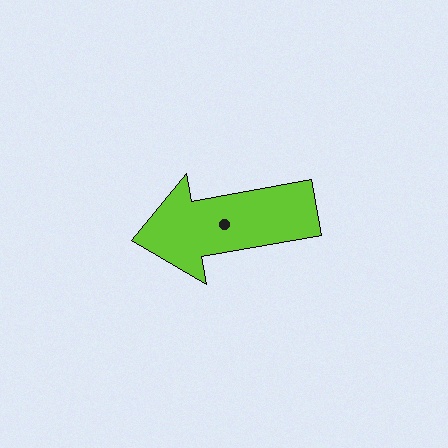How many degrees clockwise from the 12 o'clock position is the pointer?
Approximately 260 degrees.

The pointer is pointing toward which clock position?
Roughly 9 o'clock.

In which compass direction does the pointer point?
West.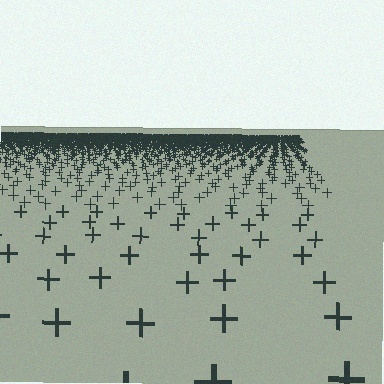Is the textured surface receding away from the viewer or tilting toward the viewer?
The surface is receding away from the viewer. Texture elements get smaller and denser toward the top.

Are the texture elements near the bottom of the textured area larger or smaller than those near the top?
Larger. Near the bottom, elements are closer to the viewer and appear at a bigger on-screen size.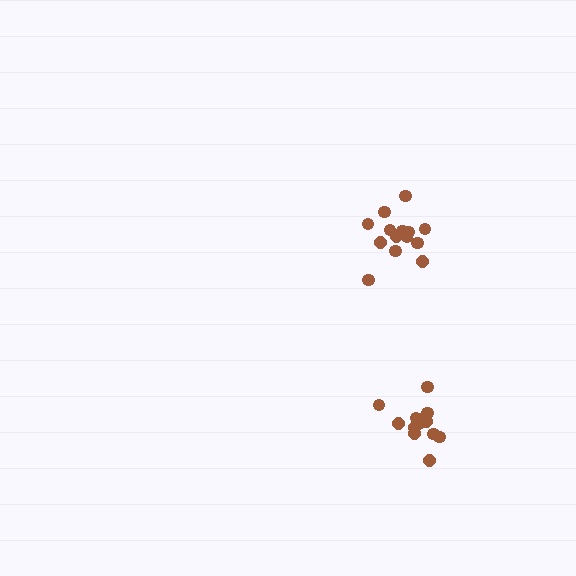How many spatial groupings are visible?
There are 2 spatial groupings.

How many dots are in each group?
Group 1: 14 dots, Group 2: 13 dots (27 total).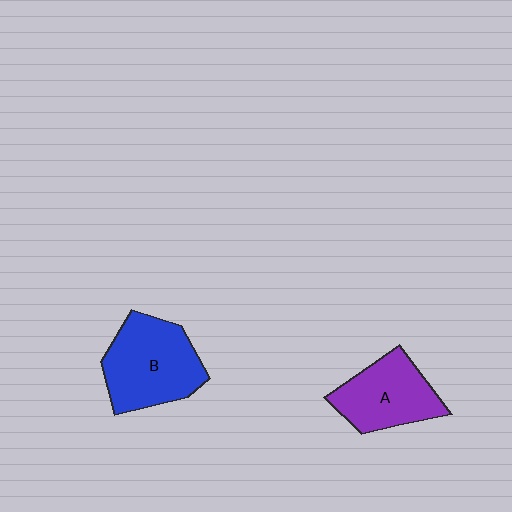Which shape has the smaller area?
Shape A (purple).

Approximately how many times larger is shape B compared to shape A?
Approximately 1.2 times.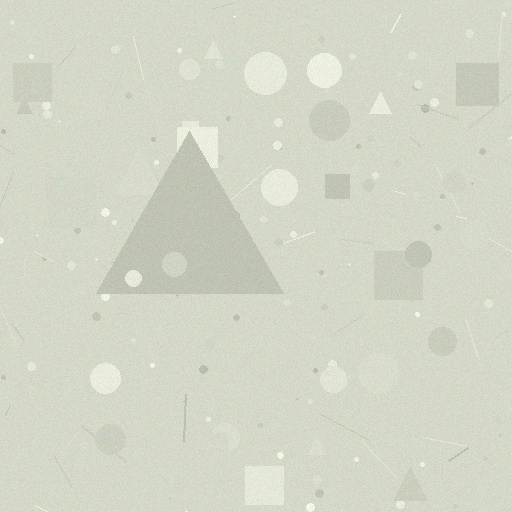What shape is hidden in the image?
A triangle is hidden in the image.